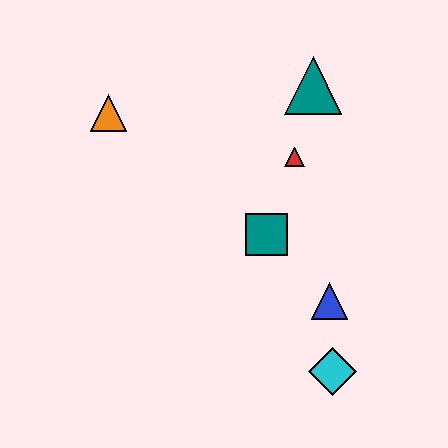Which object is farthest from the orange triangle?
The cyan diamond is farthest from the orange triangle.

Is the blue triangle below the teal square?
Yes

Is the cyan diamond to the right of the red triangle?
Yes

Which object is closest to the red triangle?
The teal triangle is closest to the red triangle.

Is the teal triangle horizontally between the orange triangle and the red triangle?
No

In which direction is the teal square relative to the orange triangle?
The teal square is to the right of the orange triangle.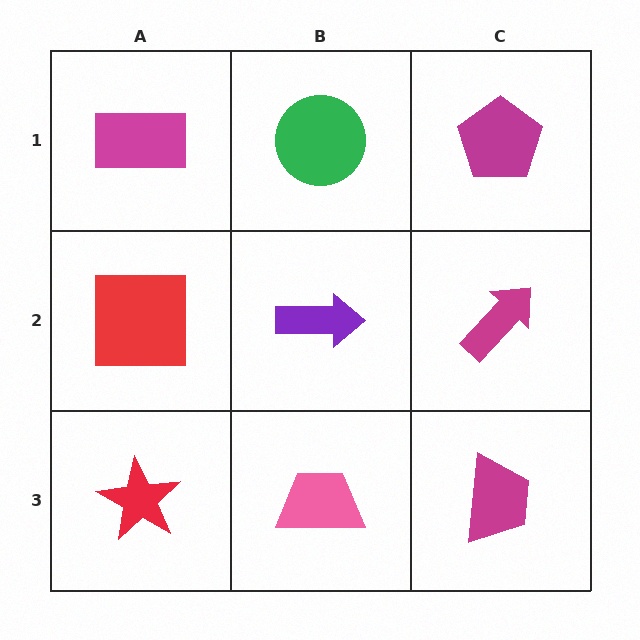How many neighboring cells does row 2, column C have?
3.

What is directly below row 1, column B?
A purple arrow.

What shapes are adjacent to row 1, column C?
A magenta arrow (row 2, column C), a green circle (row 1, column B).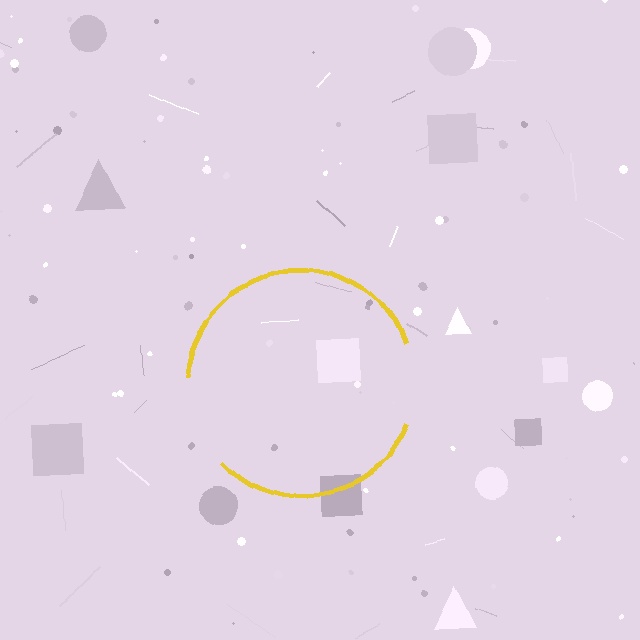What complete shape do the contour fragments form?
The contour fragments form a circle.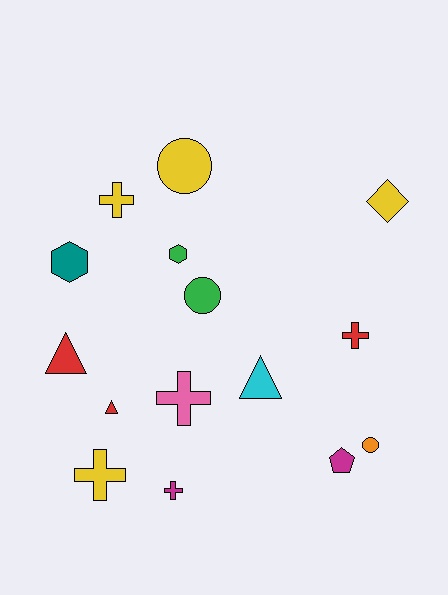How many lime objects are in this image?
There are no lime objects.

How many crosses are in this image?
There are 5 crosses.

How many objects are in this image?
There are 15 objects.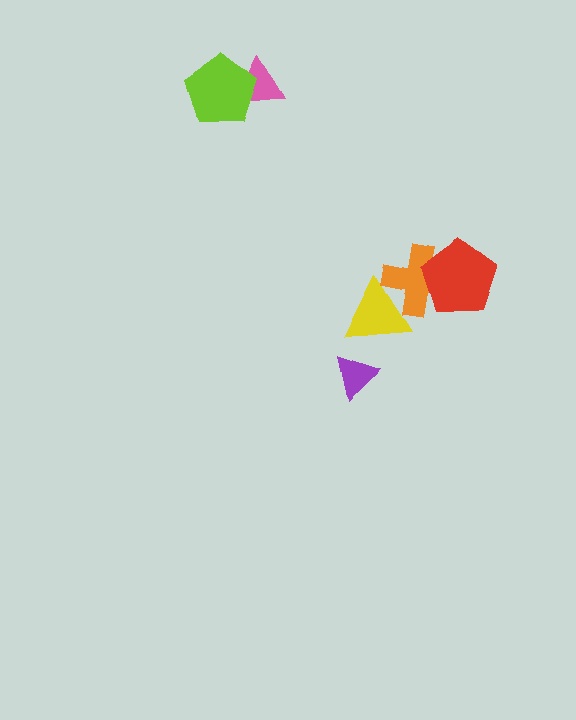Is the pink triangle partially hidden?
Yes, it is partially covered by another shape.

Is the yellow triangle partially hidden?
Yes, it is partially covered by another shape.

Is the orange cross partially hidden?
Yes, it is partially covered by another shape.